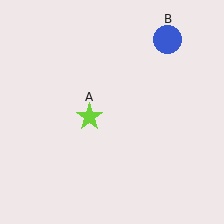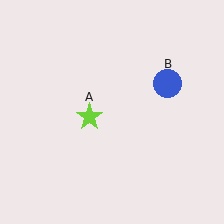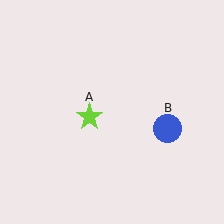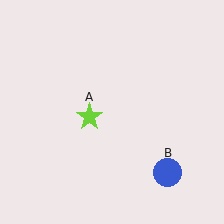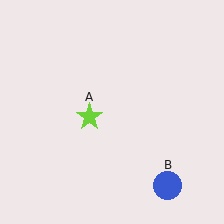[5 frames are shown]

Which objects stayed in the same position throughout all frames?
Lime star (object A) remained stationary.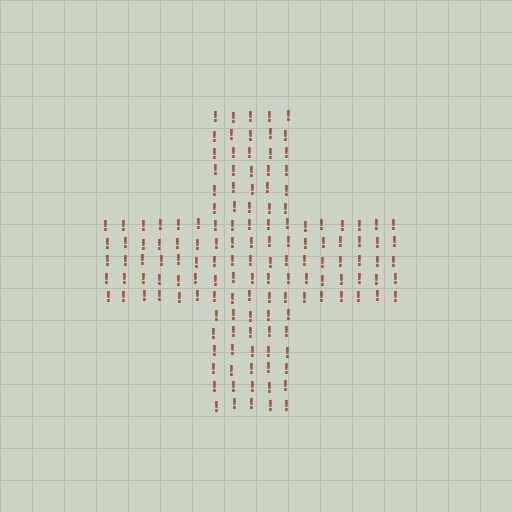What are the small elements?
The small elements are exclamation marks.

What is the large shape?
The large shape is a cross.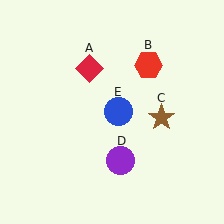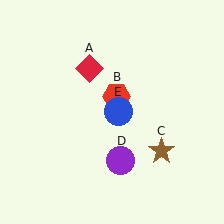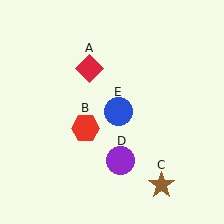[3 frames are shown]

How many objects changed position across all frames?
2 objects changed position: red hexagon (object B), brown star (object C).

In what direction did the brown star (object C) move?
The brown star (object C) moved down.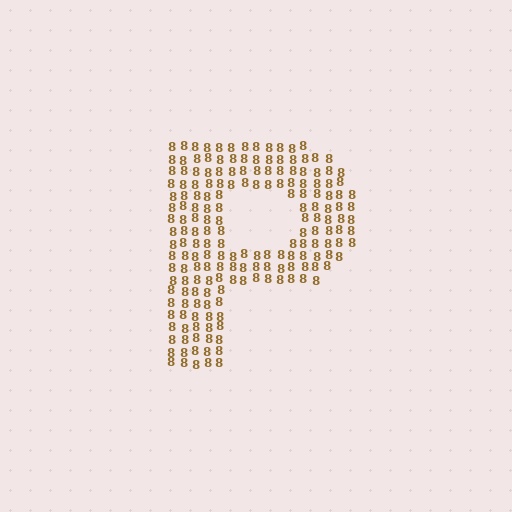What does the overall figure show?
The overall figure shows the letter P.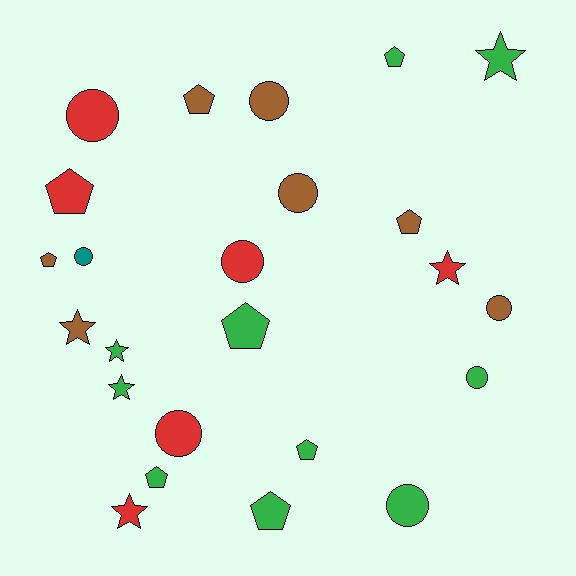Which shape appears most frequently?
Circle, with 9 objects.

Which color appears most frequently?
Green, with 10 objects.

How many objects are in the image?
There are 24 objects.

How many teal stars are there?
There are no teal stars.